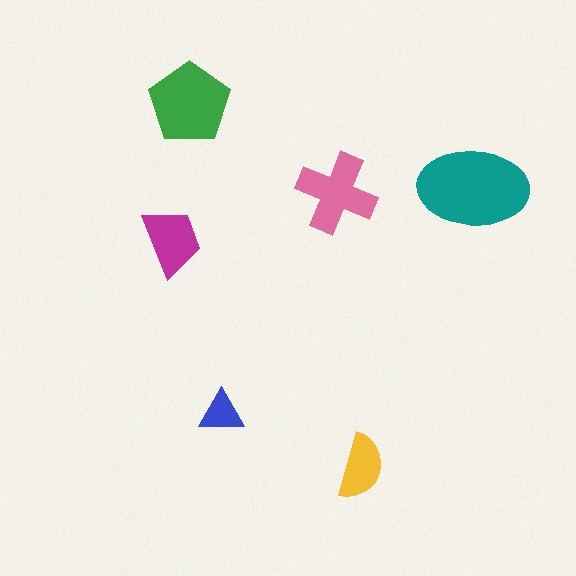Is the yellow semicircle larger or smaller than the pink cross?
Smaller.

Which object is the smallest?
The blue triangle.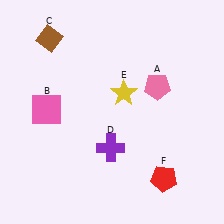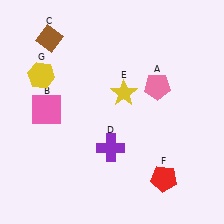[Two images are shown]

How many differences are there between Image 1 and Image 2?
There is 1 difference between the two images.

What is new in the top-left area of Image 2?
A yellow hexagon (G) was added in the top-left area of Image 2.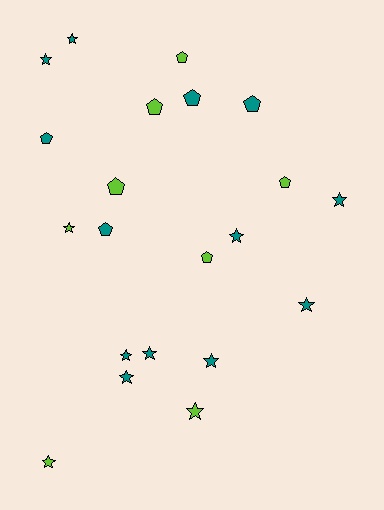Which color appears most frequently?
Teal, with 13 objects.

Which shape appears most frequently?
Star, with 12 objects.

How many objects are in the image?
There are 21 objects.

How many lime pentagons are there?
There are 5 lime pentagons.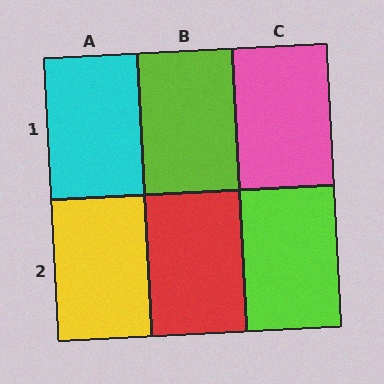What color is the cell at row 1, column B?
Lime.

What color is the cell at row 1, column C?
Pink.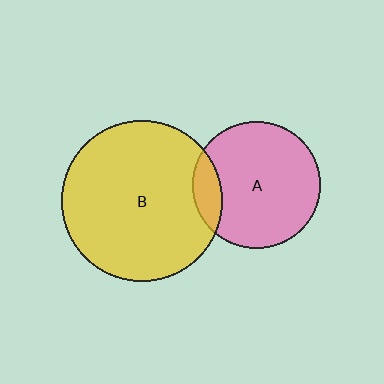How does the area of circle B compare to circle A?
Approximately 1.6 times.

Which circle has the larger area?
Circle B (yellow).